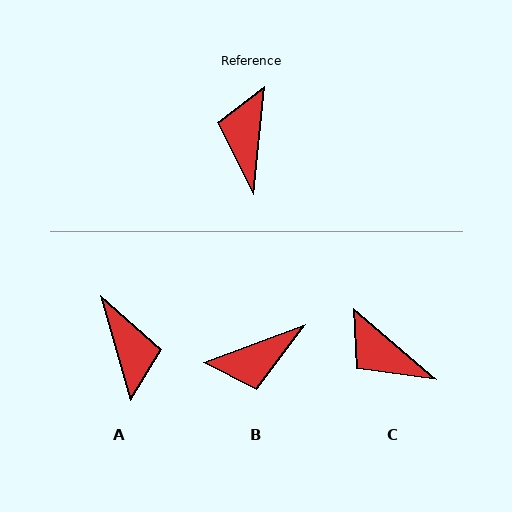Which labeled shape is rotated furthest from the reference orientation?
A, about 158 degrees away.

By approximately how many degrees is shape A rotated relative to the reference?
Approximately 158 degrees clockwise.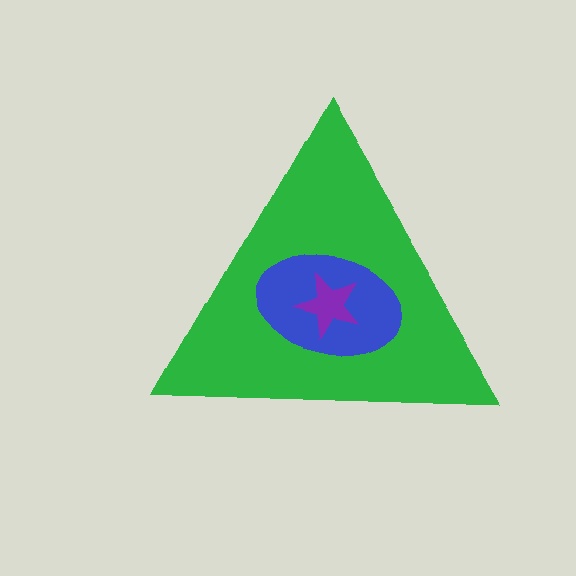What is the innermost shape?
The purple star.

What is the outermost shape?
The green triangle.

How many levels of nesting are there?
3.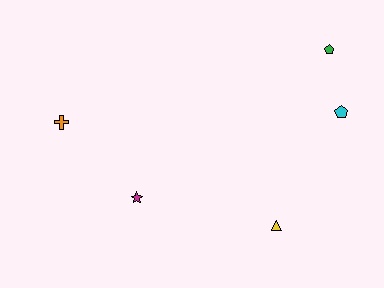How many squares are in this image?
There are no squares.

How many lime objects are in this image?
There are no lime objects.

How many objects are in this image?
There are 5 objects.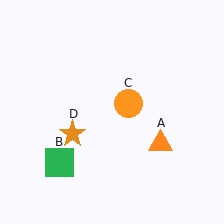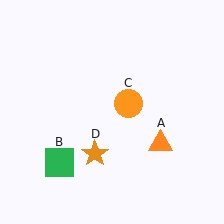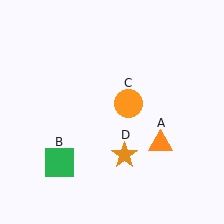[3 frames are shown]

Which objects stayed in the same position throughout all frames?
Orange triangle (object A) and green square (object B) and orange circle (object C) remained stationary.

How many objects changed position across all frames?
1 object changed position: orange star (object D).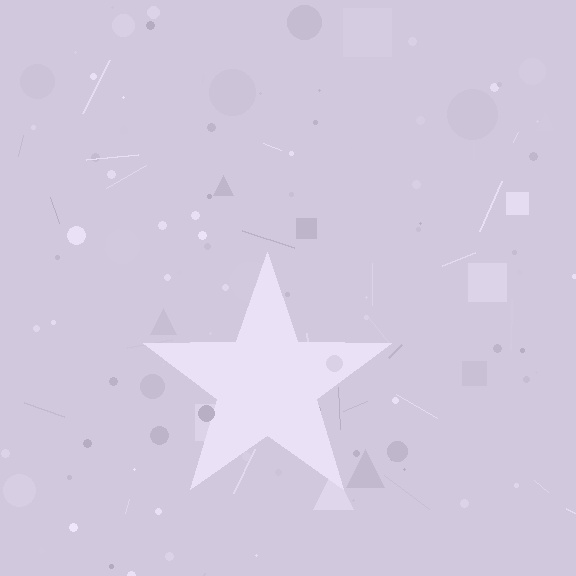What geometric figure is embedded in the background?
A star is embedded in the background.